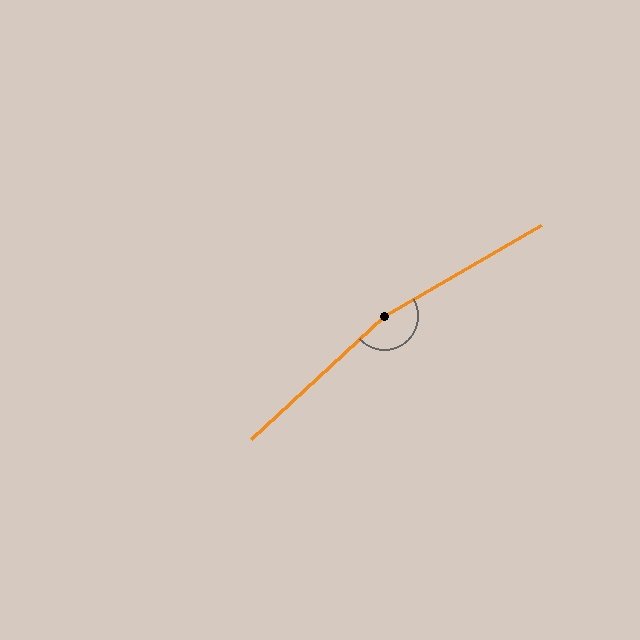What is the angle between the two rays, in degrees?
Approximately 167 degrees.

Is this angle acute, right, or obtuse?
It is obtuse.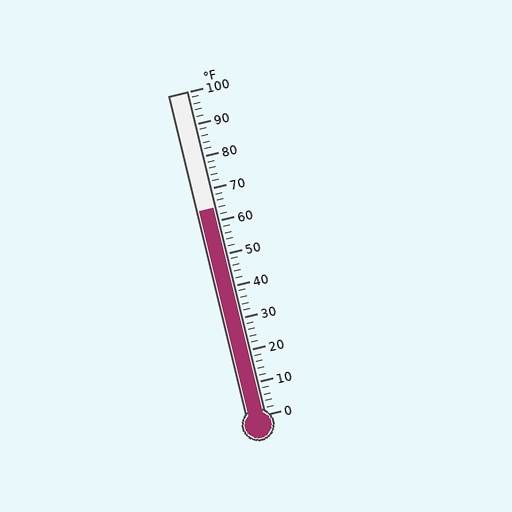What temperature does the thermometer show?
The thermometer shows approximately 64°F.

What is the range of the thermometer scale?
The thermometer scale ranges from 0°F to 100°F.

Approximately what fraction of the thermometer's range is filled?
The thermometer is filled to approximately 65% of its range.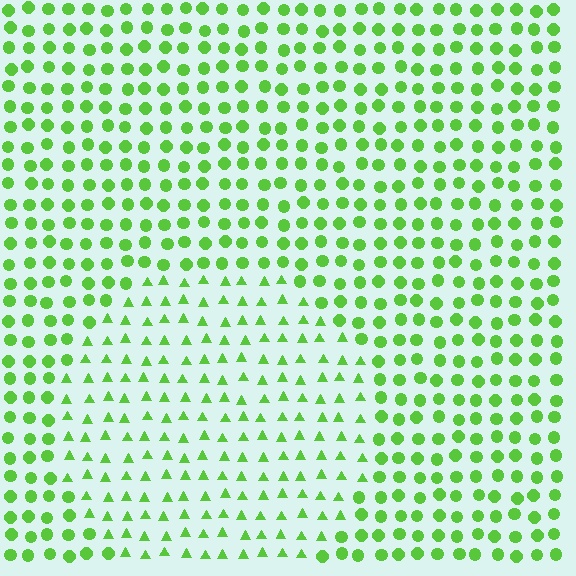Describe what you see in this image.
The image is filled with small lime elements arranged in a uniform grid. A circle-shaped region contains triangles, while the surrounding area contains circles. The boundary is defined purely by the change in element shape.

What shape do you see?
I see a circle.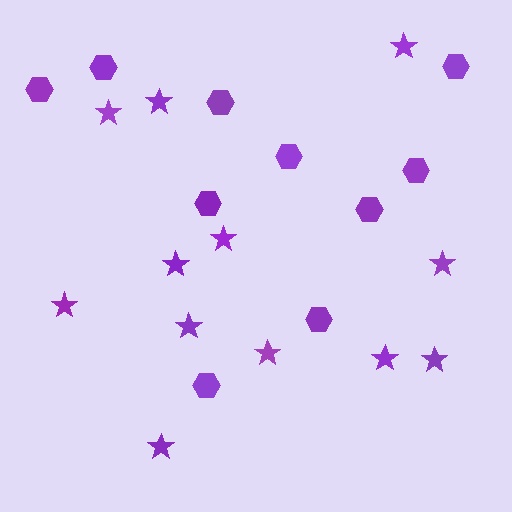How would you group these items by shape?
There are 2 groups: one group of stars (12) and one group of hexagons (10).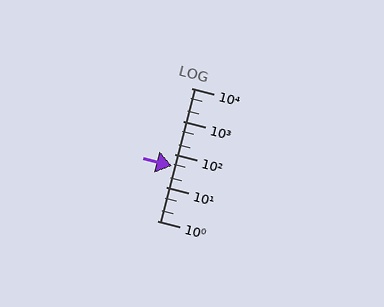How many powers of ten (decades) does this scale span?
The scale spans 4 decades, from 1 to 10000.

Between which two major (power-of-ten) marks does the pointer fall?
The pointer is between 10 and 100.